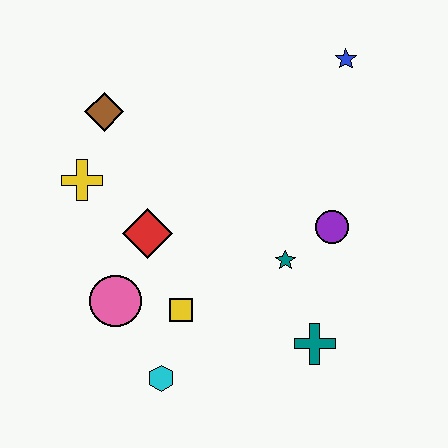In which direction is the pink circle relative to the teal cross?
The pink circle is to the left of the teal cross.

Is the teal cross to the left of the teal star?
No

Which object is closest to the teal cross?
The teal star is closest to the teal cross.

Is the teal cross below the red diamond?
Yes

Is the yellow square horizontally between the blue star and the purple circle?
No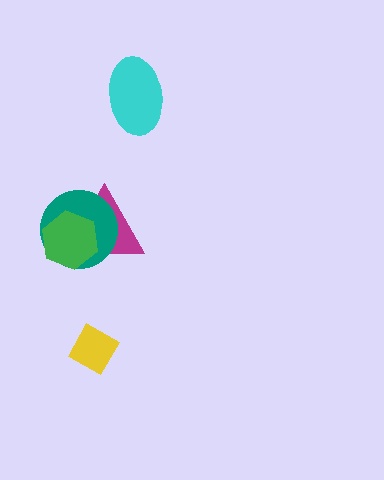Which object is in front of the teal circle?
The green hexagon is in front of the teal circle.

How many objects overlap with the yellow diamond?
0 objects overlap with the yellow diamond.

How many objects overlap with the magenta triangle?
2 objects overlap with the magenta triangle.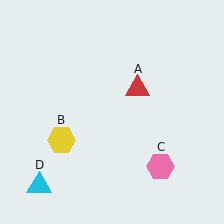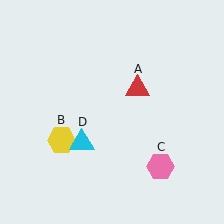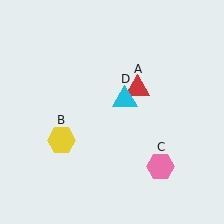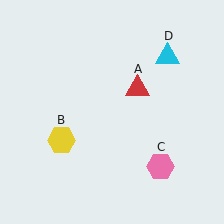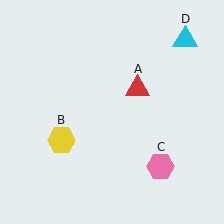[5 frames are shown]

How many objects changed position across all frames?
1 object changed position: cyan triangle (object D).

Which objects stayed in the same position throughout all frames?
Red triangle (object A) and yellow hexagon (object B) and pink hexagon (object C) remained stationary.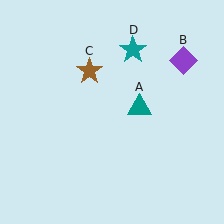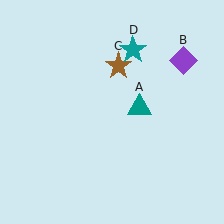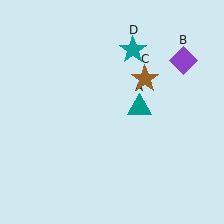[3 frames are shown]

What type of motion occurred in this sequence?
The brown star (object C) rotated clockwise around the center of the scene.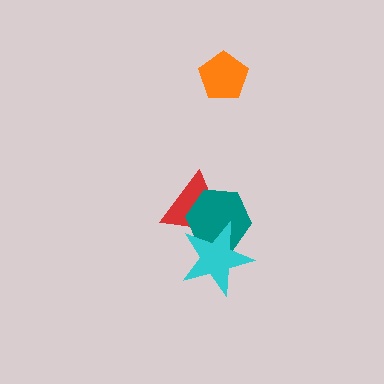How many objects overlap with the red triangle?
2 objects overlap with the red triangle.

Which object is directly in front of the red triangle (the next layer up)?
The teal hexagon is directly in front of the red triangle.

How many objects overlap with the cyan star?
2 objects overlap with the cyan star.